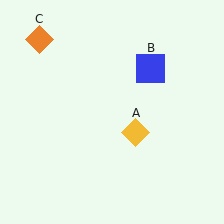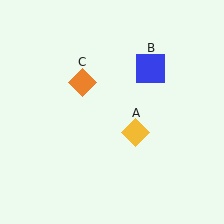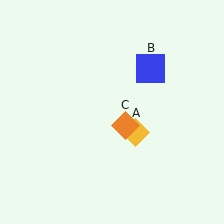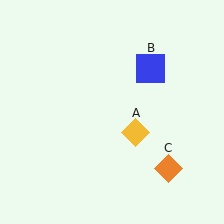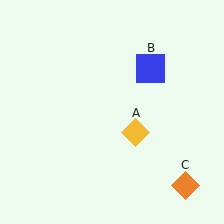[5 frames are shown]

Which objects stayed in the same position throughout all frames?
Yellow diamond (object A) and blue square (object B) remained stationary.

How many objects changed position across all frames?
1 object changed position: orange diamond (object C).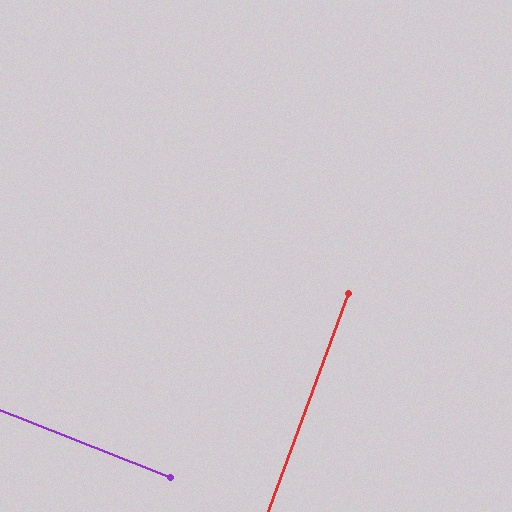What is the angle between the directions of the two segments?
Approximately 89 degrees.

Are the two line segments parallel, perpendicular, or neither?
Perpendicular — they meet at approximately 89°.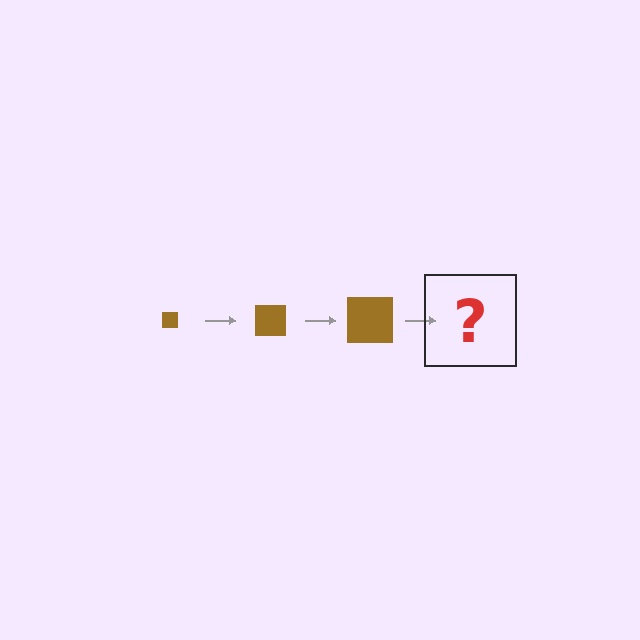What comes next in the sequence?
The next element should be a brown square, larger than the previous one.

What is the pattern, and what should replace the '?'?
The pattern is that the square gets progressively larger each step. The '?' should be a brown square, larger than the previous one.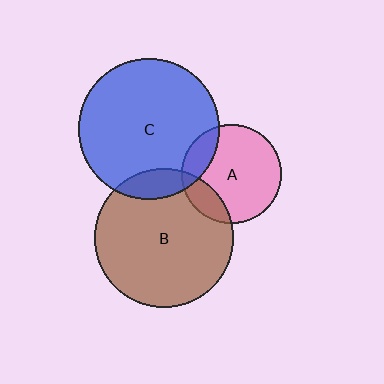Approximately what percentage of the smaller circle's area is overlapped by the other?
Approximately 15%.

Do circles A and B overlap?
Yes.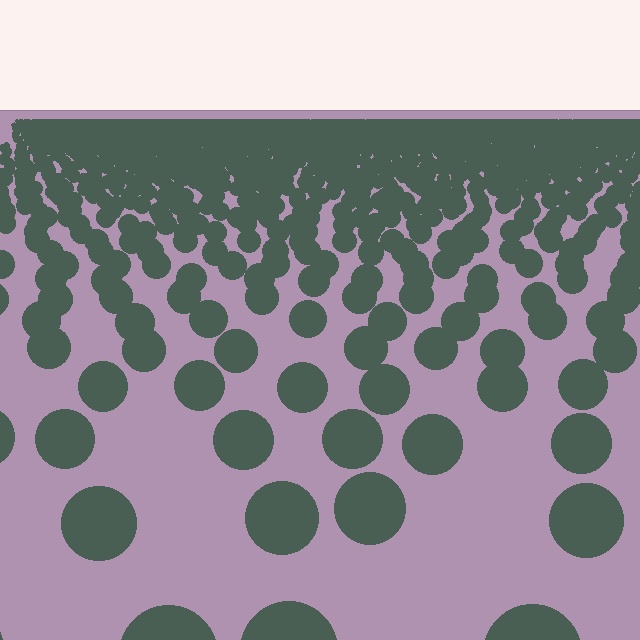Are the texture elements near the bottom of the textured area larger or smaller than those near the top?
Larger. Near the bottom, elements are closer to the viewer and appear at a bigger on-screen size.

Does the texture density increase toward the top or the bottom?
Density increases toward the top.